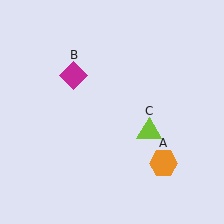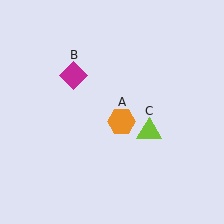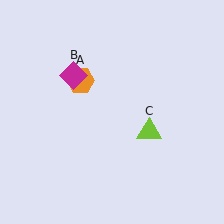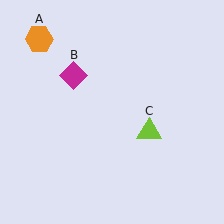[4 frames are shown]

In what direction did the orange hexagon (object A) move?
The orange hexagon (object A) moved up and to the left.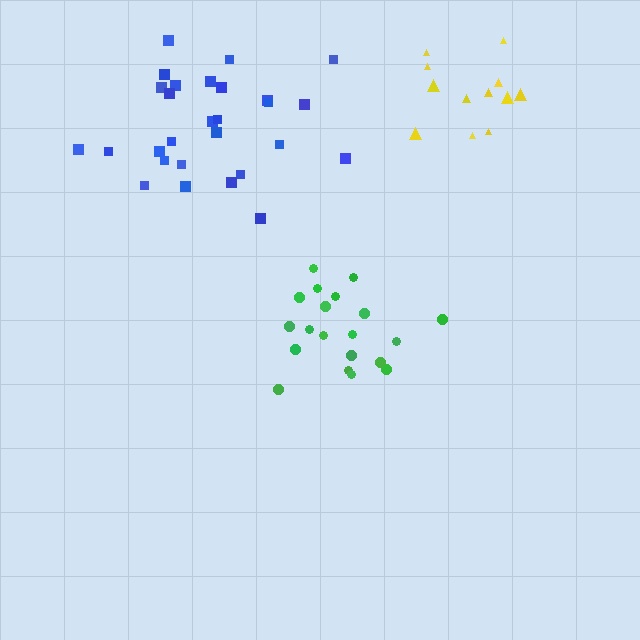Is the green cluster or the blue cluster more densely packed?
Green.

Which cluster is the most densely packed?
Green.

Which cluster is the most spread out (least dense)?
Yellow.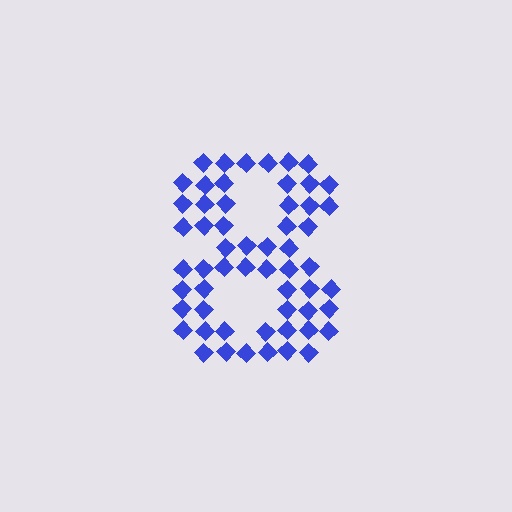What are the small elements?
The small elements are diamonds.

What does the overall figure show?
The overall figure shows the digit 8.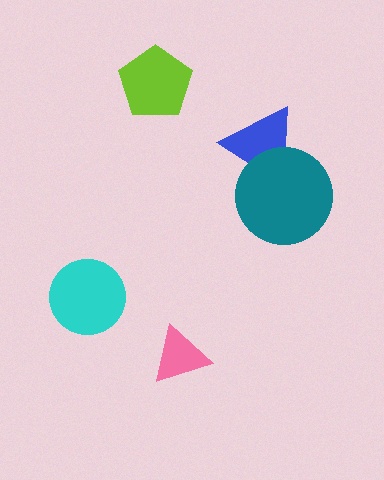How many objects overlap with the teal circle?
1 object overlaps with the teal circle.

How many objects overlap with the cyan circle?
0 objects overlap with the cyan circle.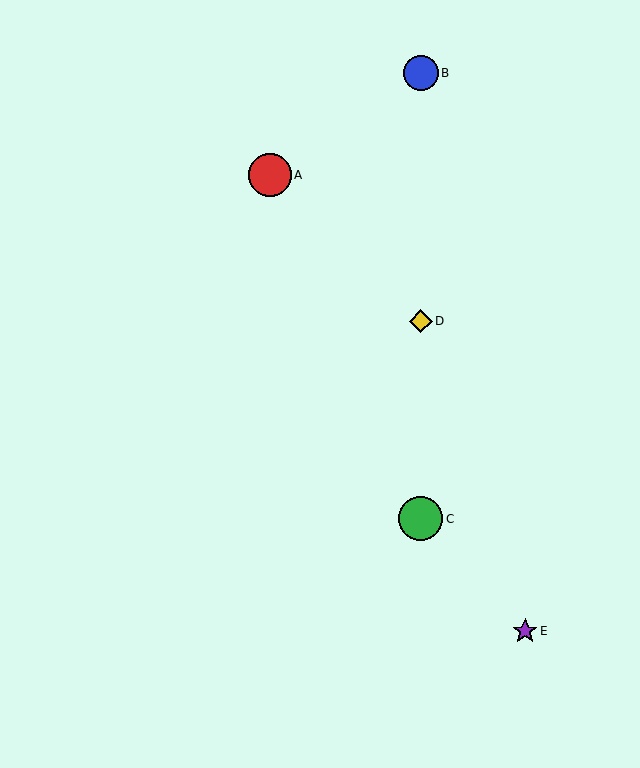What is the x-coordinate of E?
Object E is at x≈525.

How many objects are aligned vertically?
3 objects (B, C, D) are aligned vertically.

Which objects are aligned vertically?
Objects B, C, D are aligned vertically.